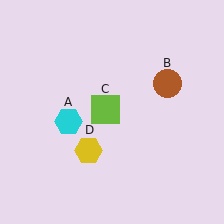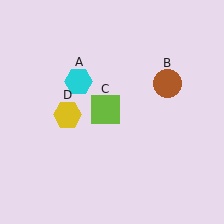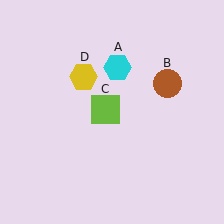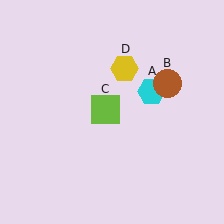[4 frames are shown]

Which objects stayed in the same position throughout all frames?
Brown circle (object B) and lime square (object C) remained stationary.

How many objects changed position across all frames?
2 objects changed position: cyan hexagon (object A), yellow hexagon (object D).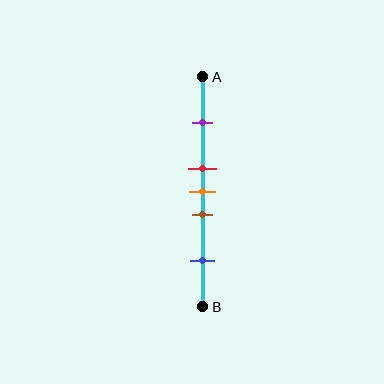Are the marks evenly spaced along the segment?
No, the marks are not evenly spaced.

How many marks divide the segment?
There are 5 marks dividing the segment.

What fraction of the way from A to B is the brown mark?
The brown mark is approximately 60% (0.6) of the way from A to B.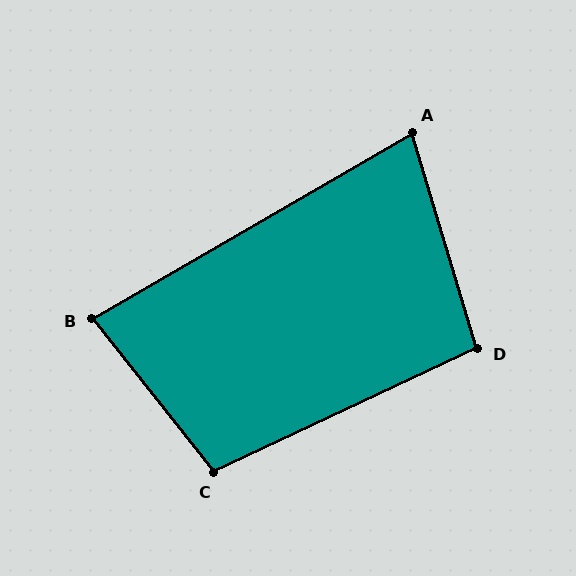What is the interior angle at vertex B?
Approximately 82 degrees (acute).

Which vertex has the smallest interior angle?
A, at approximately 77 degrees.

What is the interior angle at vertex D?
Approximately 98 degrees (obtuse).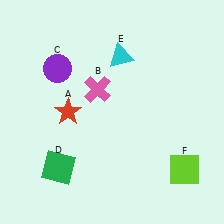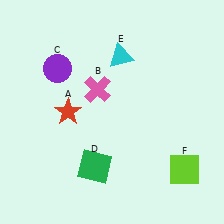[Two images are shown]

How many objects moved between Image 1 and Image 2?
1 object moved between the two images.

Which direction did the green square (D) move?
The green square (D) moved right.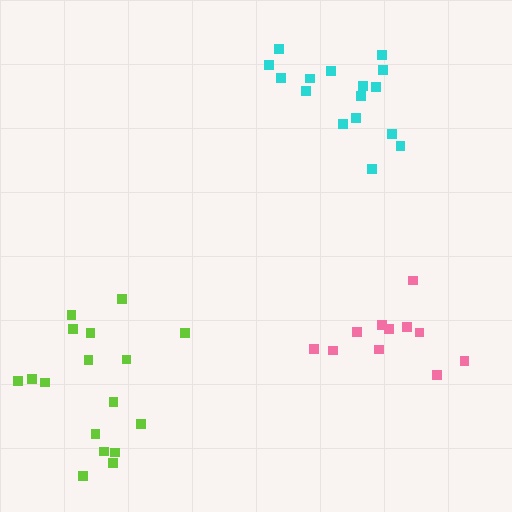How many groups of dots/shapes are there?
There are 3 groups.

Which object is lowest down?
The lime cluster is bottommost.